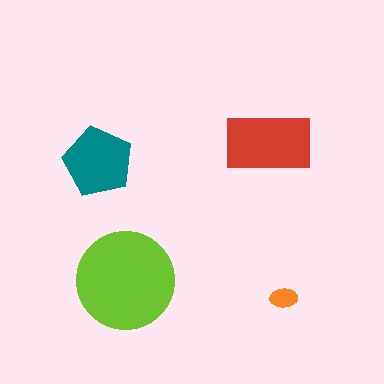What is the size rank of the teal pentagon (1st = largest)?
3rd.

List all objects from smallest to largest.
The orange ellipse, the teal pentagon, the red rectangle, the lime circle.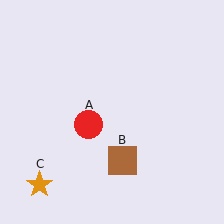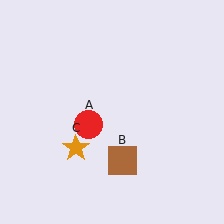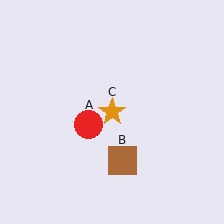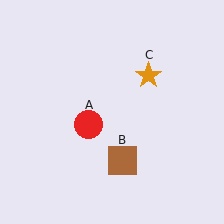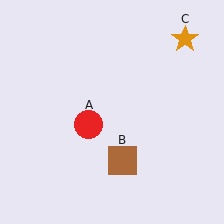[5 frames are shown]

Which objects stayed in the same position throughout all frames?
Red circle (object A) and brown square (object B) remained stationary.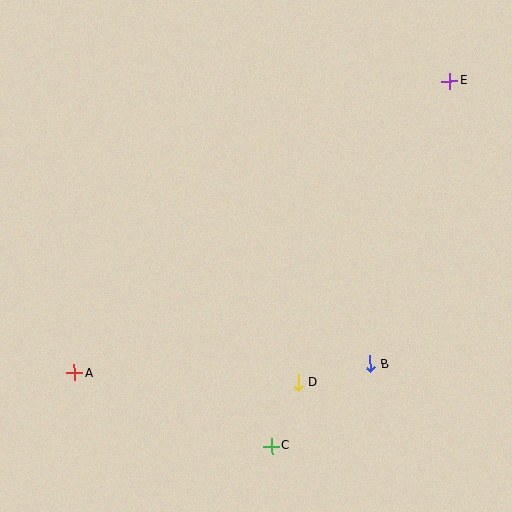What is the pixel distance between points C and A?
The distance between C and A is 210 pixels.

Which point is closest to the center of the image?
Point D at (298, 382) is closest to the center.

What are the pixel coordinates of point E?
Point E is at (450, 81).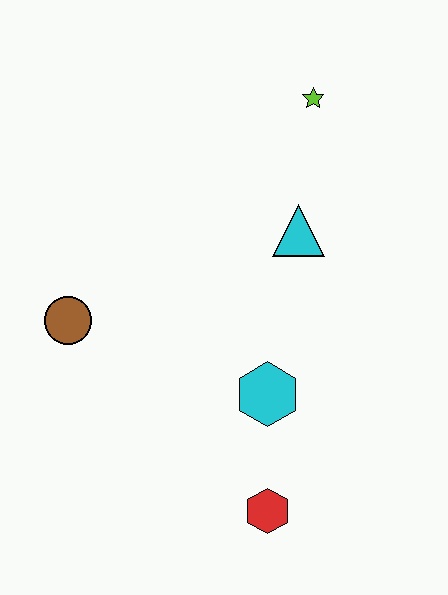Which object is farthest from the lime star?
The red hexagon is farthest from the lime star.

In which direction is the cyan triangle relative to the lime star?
The cyan triangle is below the lime star.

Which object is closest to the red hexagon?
The cyan hexagon is closest to the red hexagon.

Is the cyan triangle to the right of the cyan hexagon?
Yes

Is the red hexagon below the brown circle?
Yes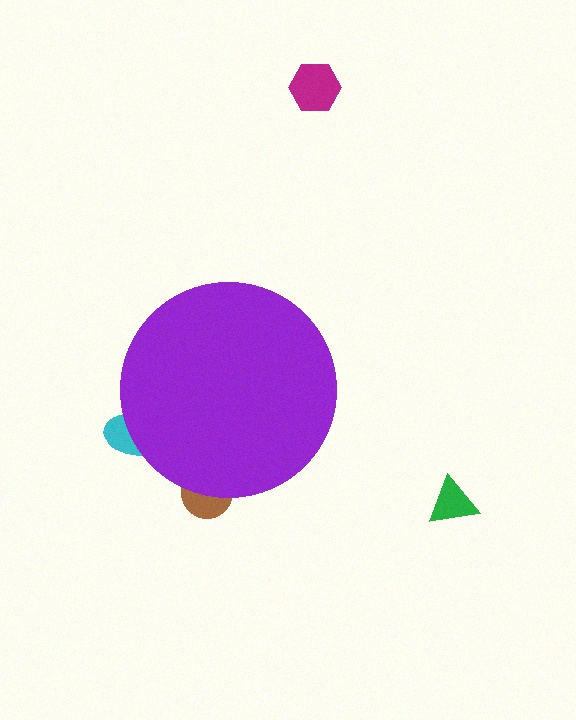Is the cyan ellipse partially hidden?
Yes, the cyan ellipse is partially hidden behind the purple circle.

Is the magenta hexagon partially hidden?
No, the magenta hexagon is fully visible.